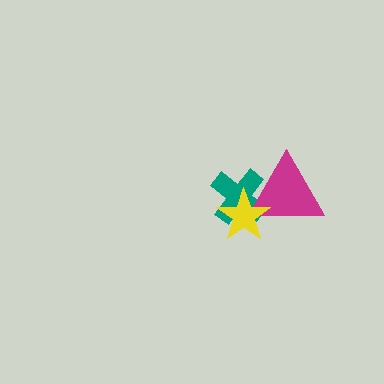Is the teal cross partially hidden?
Yes, it is partially covered by another shape.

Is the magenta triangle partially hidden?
Yes, it is partially covered by another shape.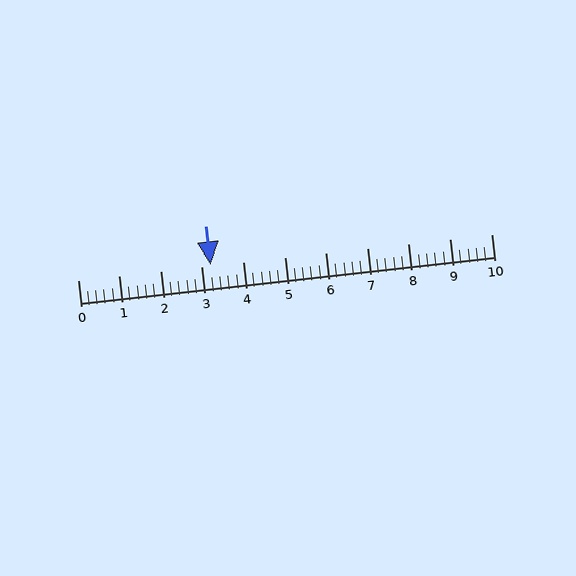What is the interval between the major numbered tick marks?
The major tick marks are spaced 1 units apart.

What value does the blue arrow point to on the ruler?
The blue arrow points to approximately 3.2.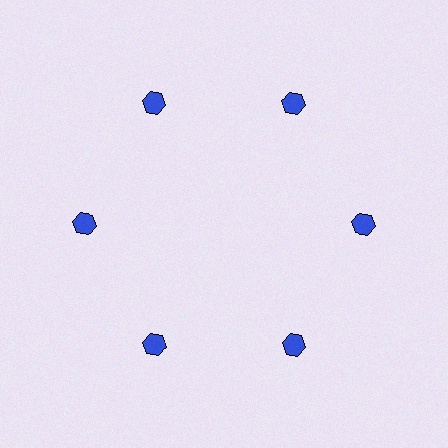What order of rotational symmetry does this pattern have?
This pattern has 6-fold rotational symmetry.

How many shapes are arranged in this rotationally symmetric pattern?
There are 6 shapes, arranged in 6 groups of 1.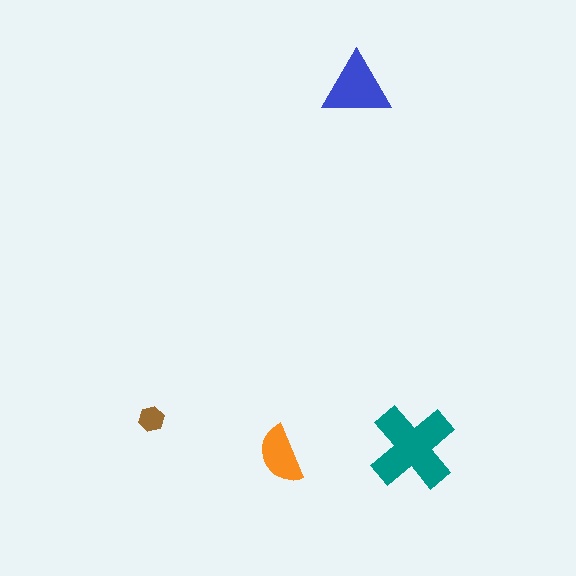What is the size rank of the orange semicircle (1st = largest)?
3rd.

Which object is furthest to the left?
The brown hexagon is leftmost.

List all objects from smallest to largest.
The brown hexagon, the orange semicircle, the blue triangle, the teal cross.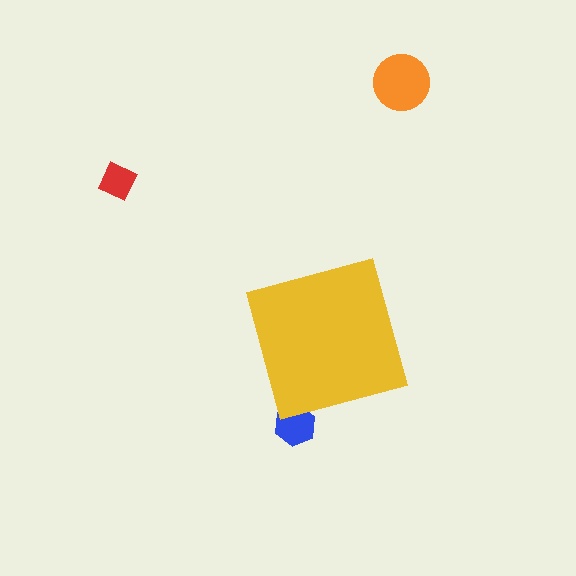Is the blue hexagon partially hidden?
Yes, the blue hexagon is partially hidden behind the yellow diamond.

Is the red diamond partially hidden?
No, the red diamond is fully visible.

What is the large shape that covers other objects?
A yellow diamond.